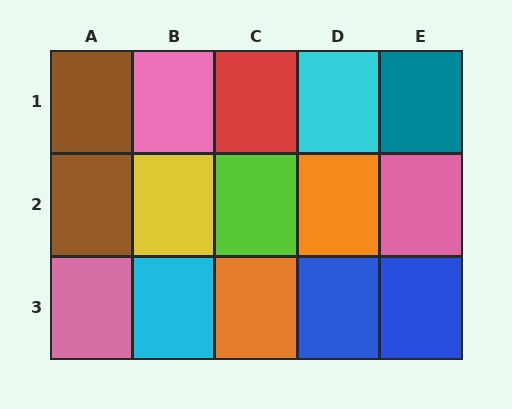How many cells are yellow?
1 cell is yellow.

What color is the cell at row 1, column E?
Teal.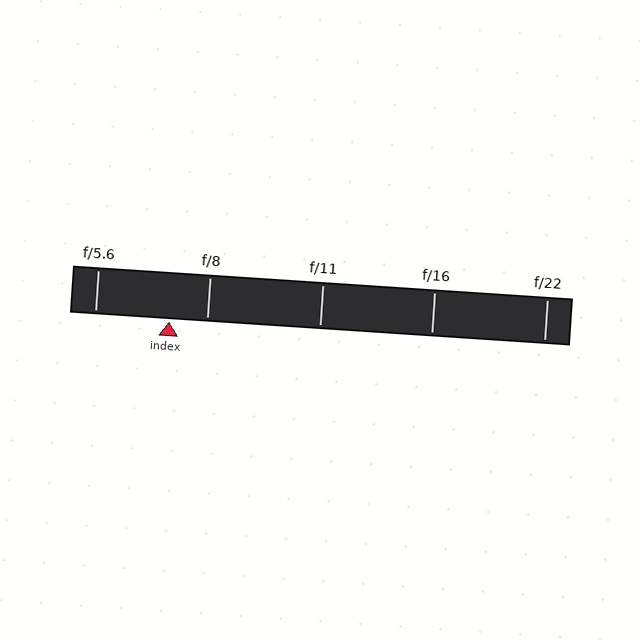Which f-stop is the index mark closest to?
The index mark is closest to f/8.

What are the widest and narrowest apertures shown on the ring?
The widest aperture shown is f/5.6 and the narrowest is f/22.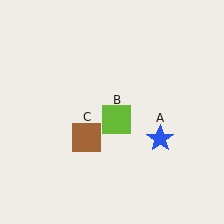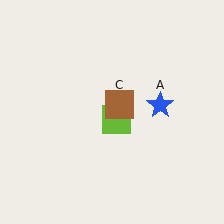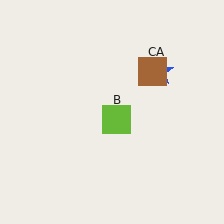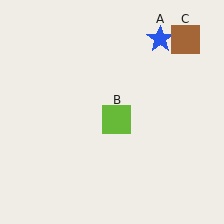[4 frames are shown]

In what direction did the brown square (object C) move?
The brown square (object C) moved up and to the right.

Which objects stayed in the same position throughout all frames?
Lime square (object B) remained stationary.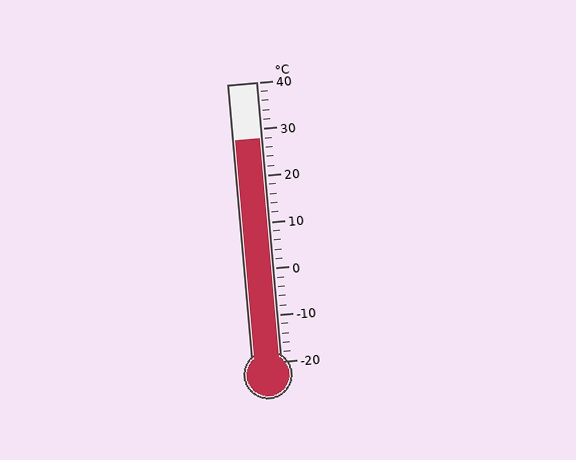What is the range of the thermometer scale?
The thermometer scale ranges from -20°C to 40°C.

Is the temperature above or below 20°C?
The temperature is above 20°C.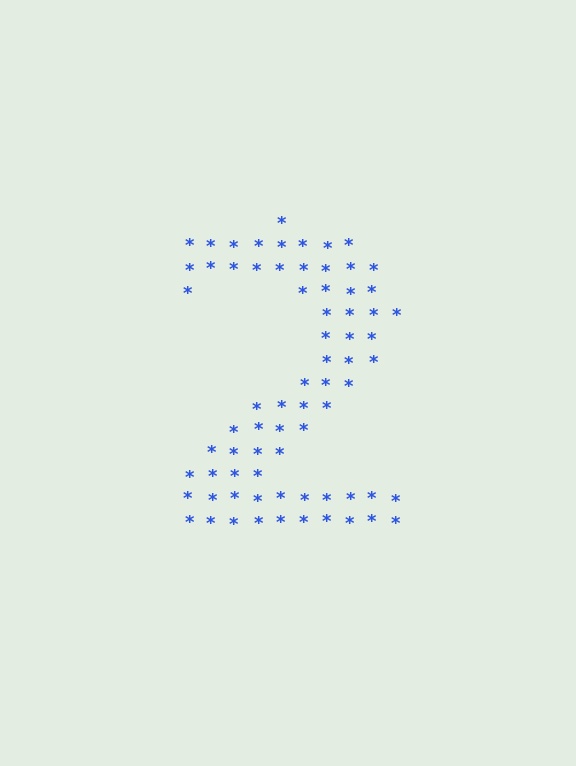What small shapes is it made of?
It is made of small asterisks.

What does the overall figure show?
The overall figure shows the digit 2.